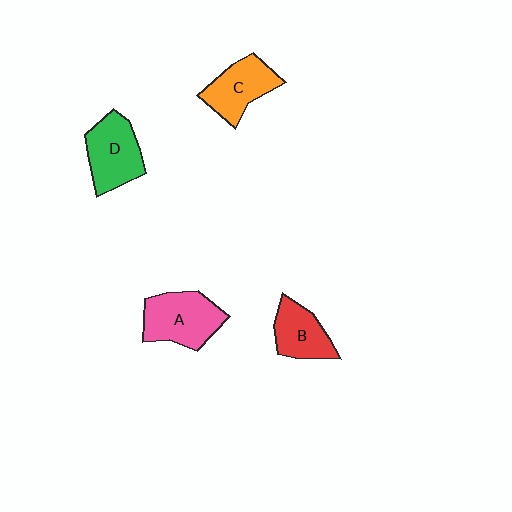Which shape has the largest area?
Shape A (pink).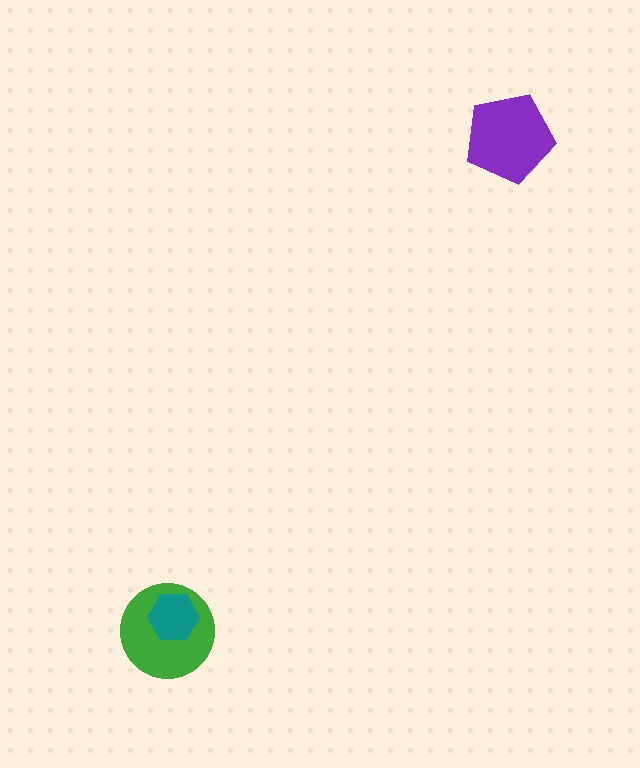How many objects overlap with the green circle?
1 object overlaps with the green circle.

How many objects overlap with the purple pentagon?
0 objects overlap with the purple pentagon.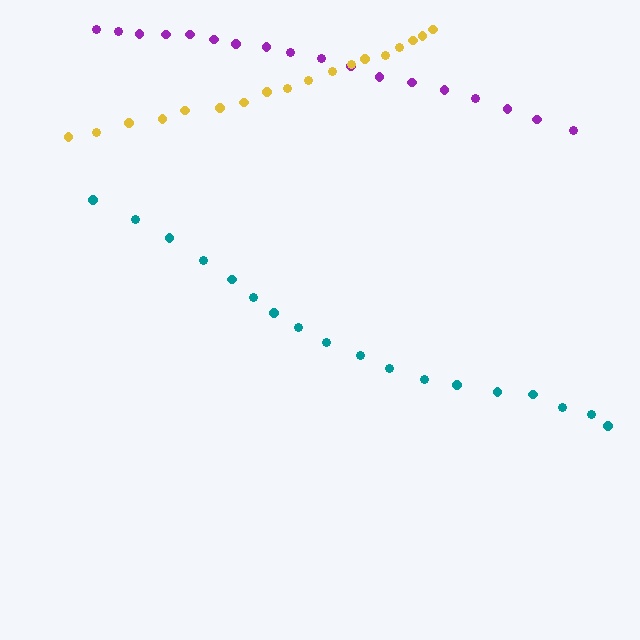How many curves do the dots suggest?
There are 3 distinct paths.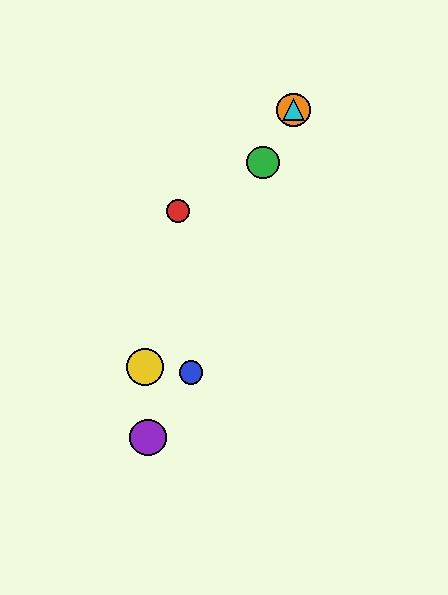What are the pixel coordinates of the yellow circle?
The yellow circle is at (145, 367).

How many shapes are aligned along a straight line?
4 shapes (the green circle, the yellow circle, the orange circle, the cyan triangle) are aligned along a straight line.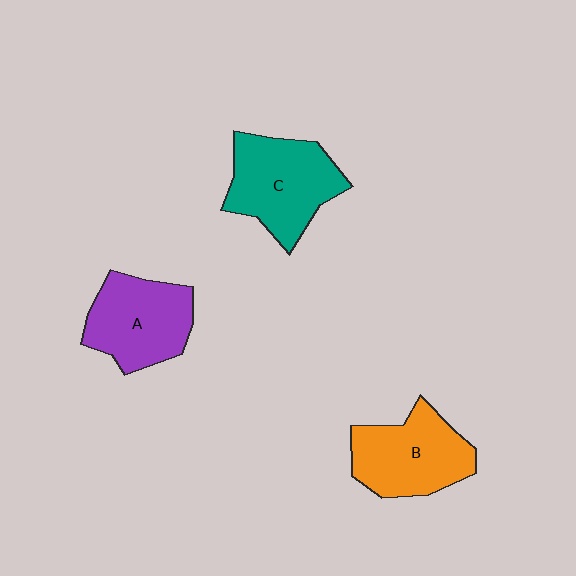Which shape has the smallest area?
Shape A (purple).